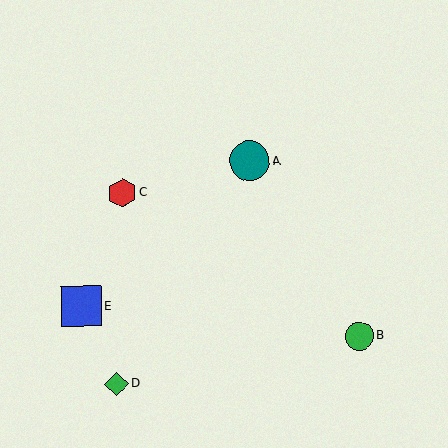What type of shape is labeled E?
Shape E is a blue square.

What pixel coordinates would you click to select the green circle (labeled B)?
Click at (359, 336) to select the green circle B.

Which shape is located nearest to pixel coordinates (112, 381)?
The green diamond (labeled D) at (116, 384) is nearest to that location.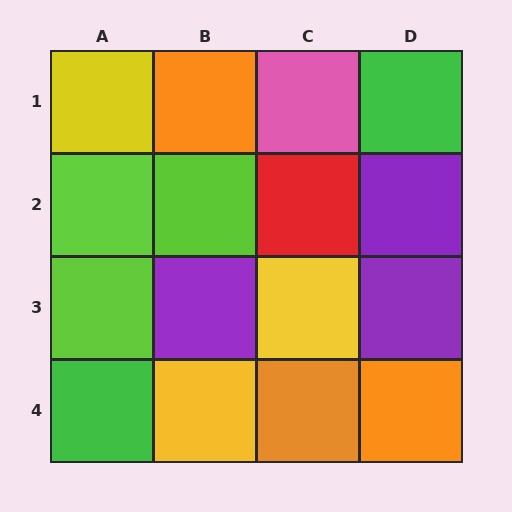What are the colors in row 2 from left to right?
Lime, lime, red, purple.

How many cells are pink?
1 cell is pink.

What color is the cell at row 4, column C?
Orange.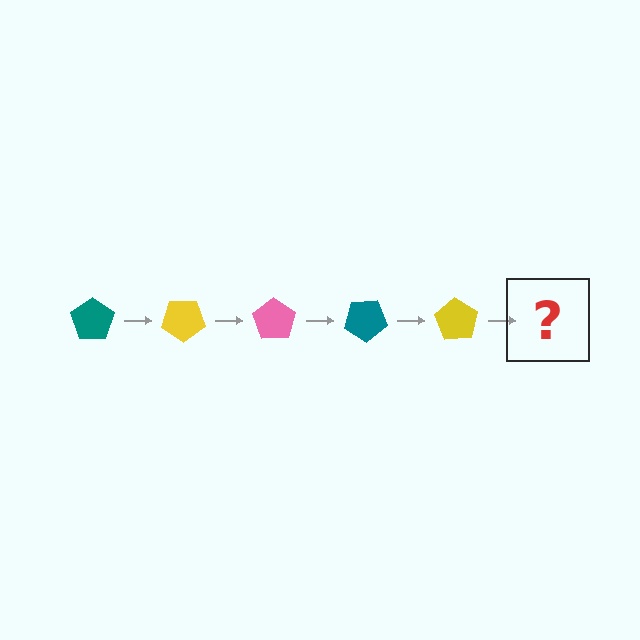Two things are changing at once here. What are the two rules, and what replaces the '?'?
The two rules are that it rotates 35 degrees each step and the color cycles through teal, yellow, and pink. The '?' should be a pink pentagon, rotated 175 degrees from the start.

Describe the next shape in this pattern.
It should be a pink pentagon, rotated 175 degrees from the start.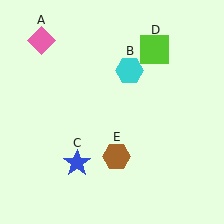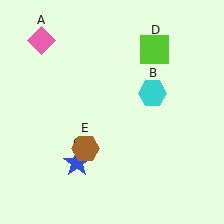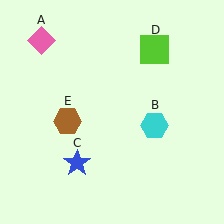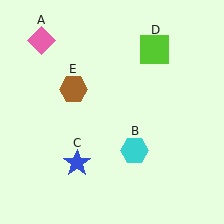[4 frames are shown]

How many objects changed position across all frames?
2 objects changed position: cyan hexagon (object B), brown hexagon (object E).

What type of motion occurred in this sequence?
The cyan hexagon (object B), brown hexagon (object E) rotated clockwise around the center of the scene.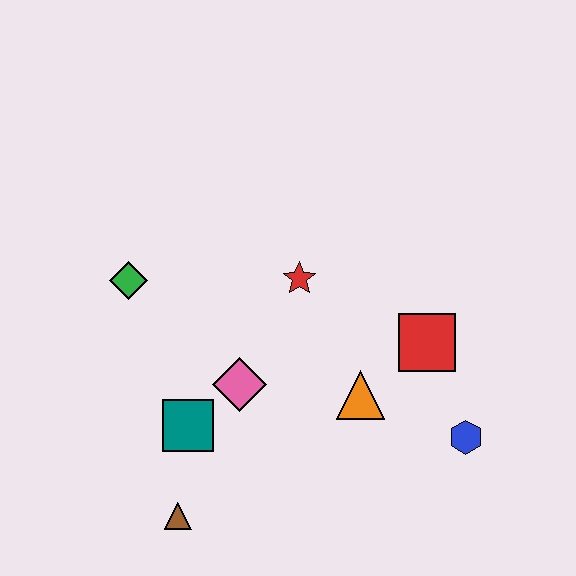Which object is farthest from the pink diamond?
The blue hexagon is farthest from the pink diamond.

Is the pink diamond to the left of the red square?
Yes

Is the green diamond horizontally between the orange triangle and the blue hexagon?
No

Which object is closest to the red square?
The orange triangle is closest to the red square.